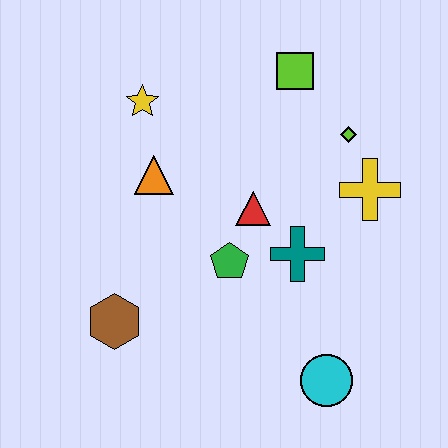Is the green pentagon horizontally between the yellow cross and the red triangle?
No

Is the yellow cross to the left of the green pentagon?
No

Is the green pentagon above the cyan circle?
Yes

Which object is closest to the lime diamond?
The yellow cross is closest to the lime diamond.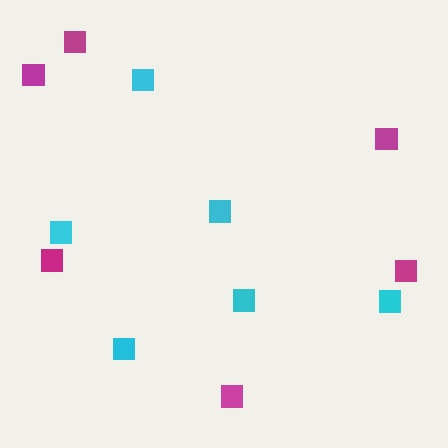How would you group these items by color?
There are 2 groups: one group of magenta squares (6) and one group of cyan squares (6).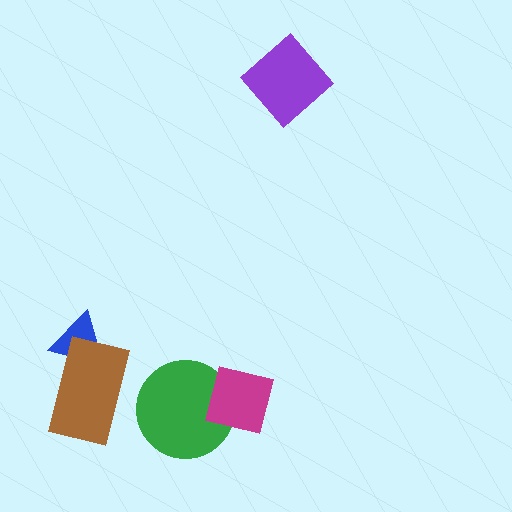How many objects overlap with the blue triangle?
1 object overlaps with the blue triangle.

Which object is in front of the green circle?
The magenta square is in front of the green circle.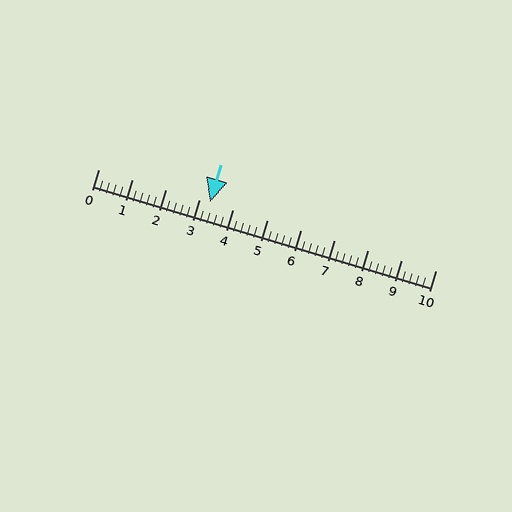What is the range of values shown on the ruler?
The ruler shows values from 0 to 10.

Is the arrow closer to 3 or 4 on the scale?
The arrow is closer to 3.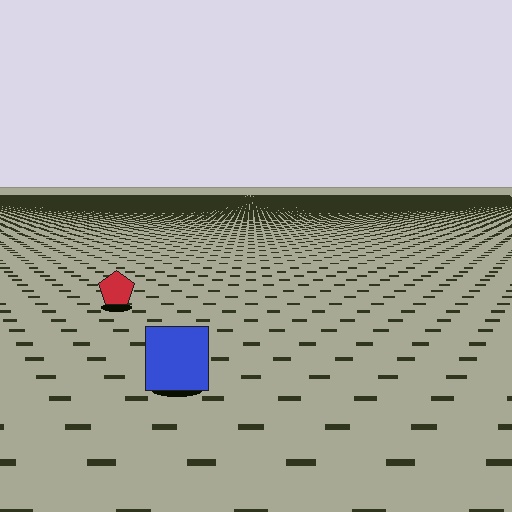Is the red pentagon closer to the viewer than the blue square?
No. The blue square is closer — you can tell from the texture gradient: the ground texture is coarser near it.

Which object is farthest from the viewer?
The red pentagon is farthest from the viewer. It appears smaller and the ground texture around it is denser.